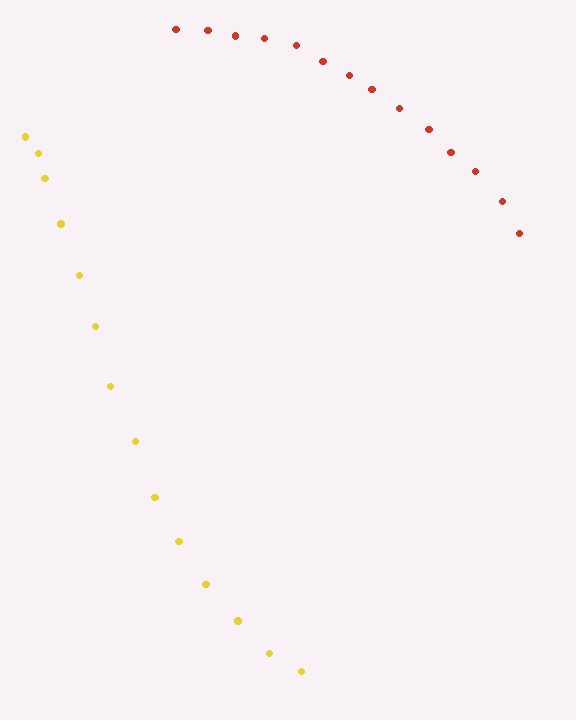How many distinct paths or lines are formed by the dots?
There are 2 distinct paths.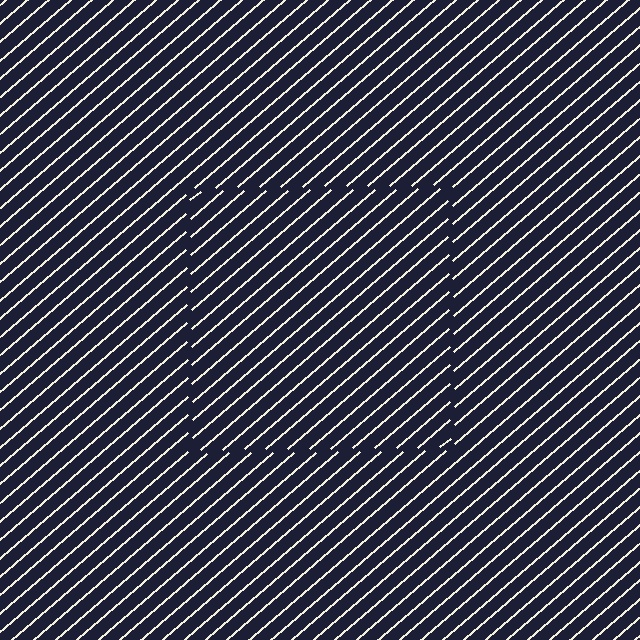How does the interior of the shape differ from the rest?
The interior of the shape contains the same grating, shifted by half a period — the contour is defined by the phase discontinuity where line-ends from the inner and outer gratings abut.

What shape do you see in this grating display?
An illusory square. The interior of the shape contains the same grating, shifted by half a period — the contour is defined by the phase discontinuity where line-ends from the inner and outer gratings abut.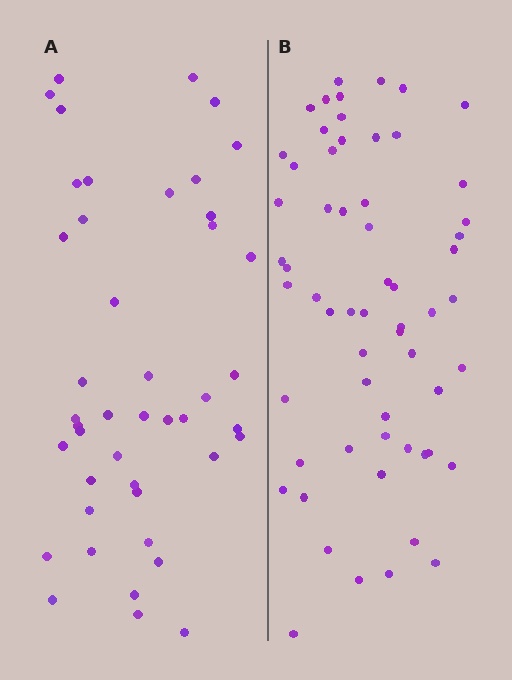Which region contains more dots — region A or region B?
Region B (the right region) has more dots.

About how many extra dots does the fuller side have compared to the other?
Region B has approximately 15 more dots than region A.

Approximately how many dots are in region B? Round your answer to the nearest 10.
About 60 dots.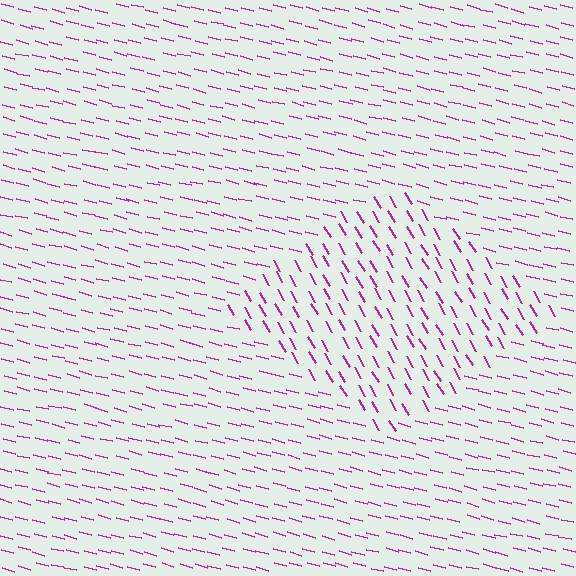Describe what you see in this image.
The image is filled with small magenta line segments. A diamond region in the image has lines oriented differently from the surrounding lines, creating a visible texture boundary.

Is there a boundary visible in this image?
Yes, there is a texture boundary formed by a change in line orientation.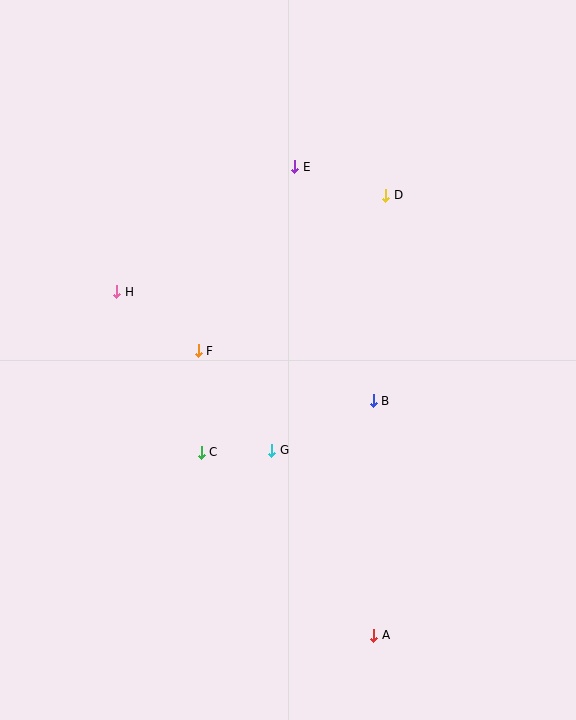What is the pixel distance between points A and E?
The distance between A and E is 475 pixels.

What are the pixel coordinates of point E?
Point E is at (295, 167).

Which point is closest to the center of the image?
Point F at (198, 351) is closest to the center.